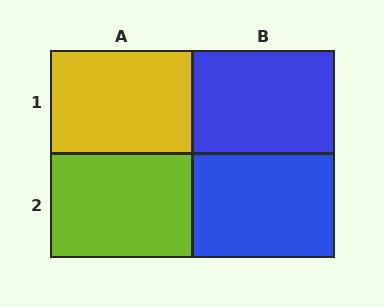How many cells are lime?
1 cell is lime.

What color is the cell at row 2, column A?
Lime.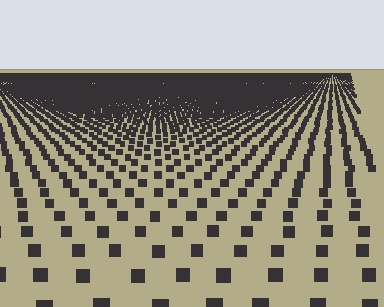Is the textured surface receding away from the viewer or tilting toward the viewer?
The surface is receding away from the viewer. Texture elements get smaller and denser toward the top.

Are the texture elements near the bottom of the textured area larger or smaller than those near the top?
Larger. Near the bottom, elements are closer to the viewer and appear at a bigger on-screen size.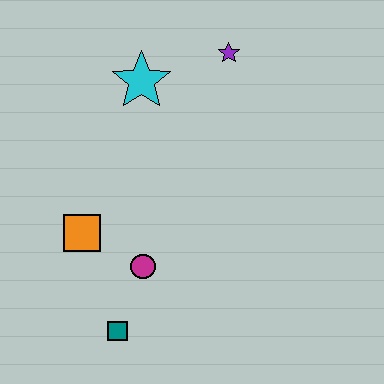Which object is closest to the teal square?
The magenta circle is closest to the teal square.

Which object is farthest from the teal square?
The purple star is farthest from the teal square.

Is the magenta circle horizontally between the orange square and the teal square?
No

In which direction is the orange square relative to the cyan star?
The orange square is below the cyan star.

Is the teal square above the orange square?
No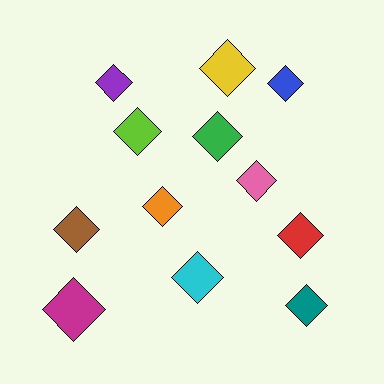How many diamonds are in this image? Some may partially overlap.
There are 12 diamonds.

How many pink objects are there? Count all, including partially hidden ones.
There is 1 pink object.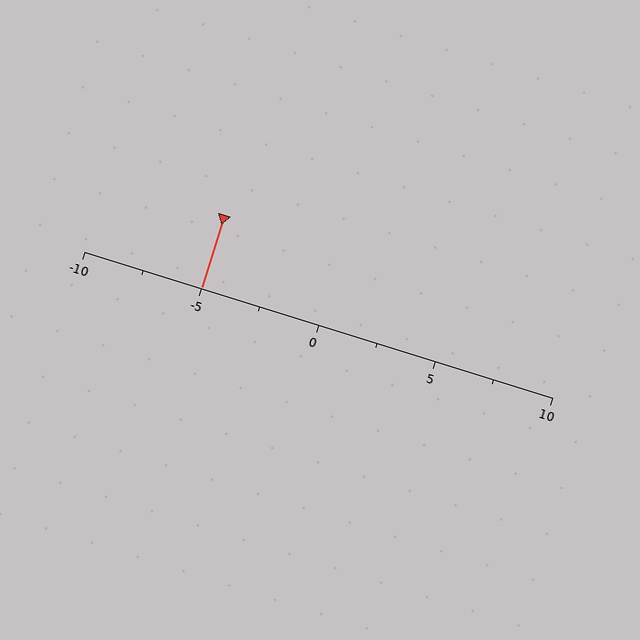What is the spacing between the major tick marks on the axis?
The major ticks are spaced 5 apart.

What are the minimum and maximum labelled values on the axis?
The axis runs from -10 to 10.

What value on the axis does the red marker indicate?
The marker indicates approximately -5.